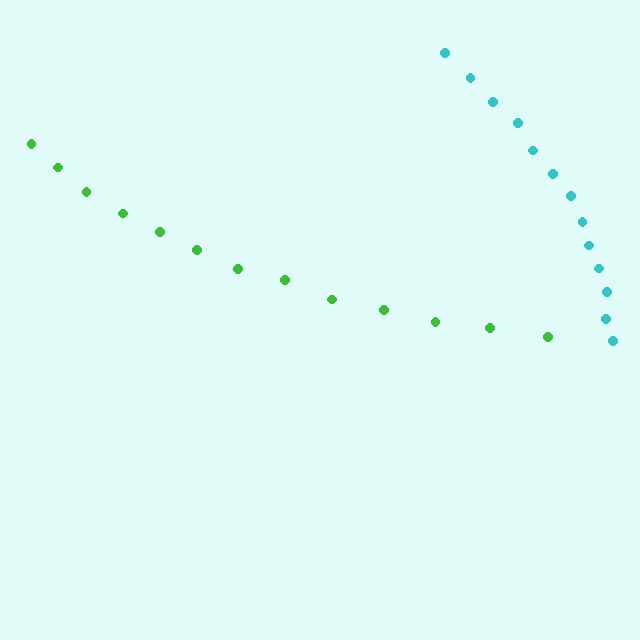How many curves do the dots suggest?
There are 2 distinct paths.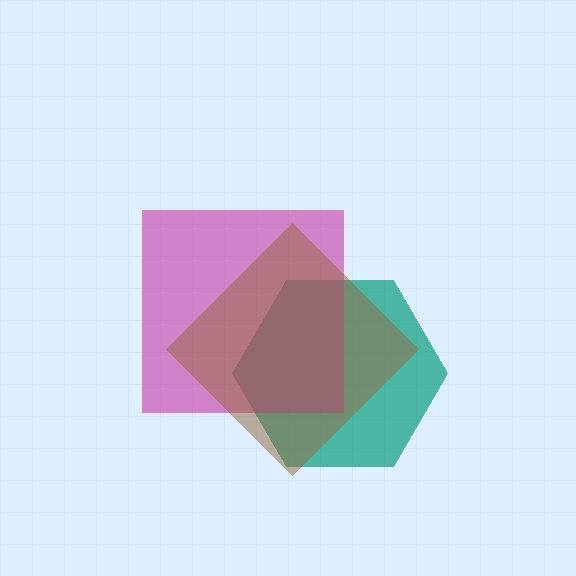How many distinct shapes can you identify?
There are 3 distinct shapes: a teal hexagon, a magenta square, a brown diamond.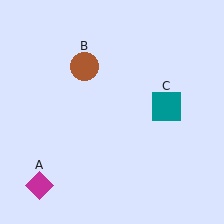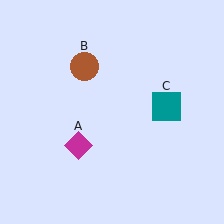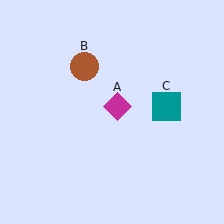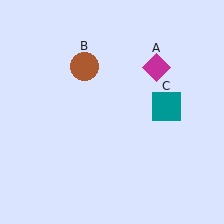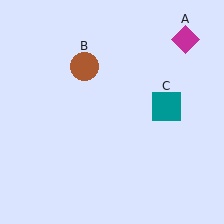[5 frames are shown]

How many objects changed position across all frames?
1 object changed position: magenta diamond (object A).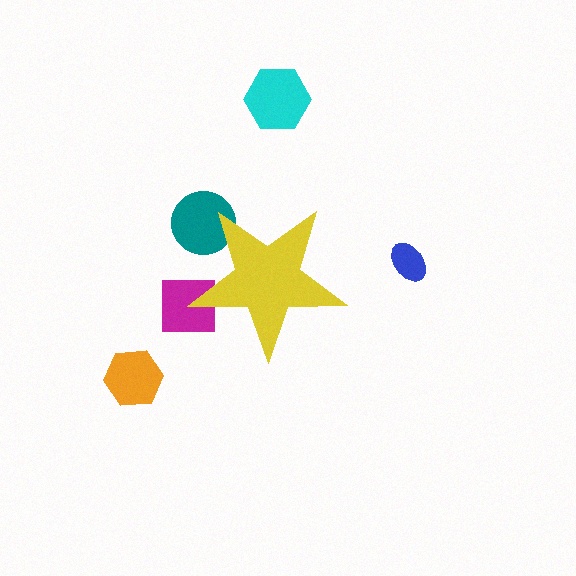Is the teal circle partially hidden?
Yes, the teal circle is partially hidden behind the yellow star.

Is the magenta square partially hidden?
Yes, the magenta square is partially hidden behind the yellow star.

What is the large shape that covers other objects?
A yellow star.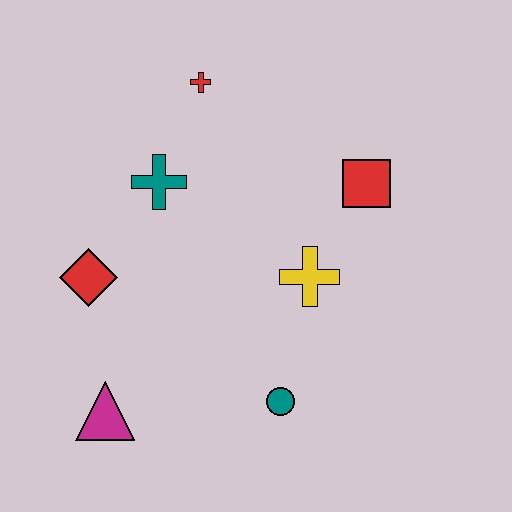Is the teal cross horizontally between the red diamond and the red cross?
Yes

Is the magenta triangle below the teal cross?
Yes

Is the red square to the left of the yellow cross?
No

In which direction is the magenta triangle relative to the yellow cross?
The magenta triangle is to the left of the yellow cross.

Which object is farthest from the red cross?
The magenta triangle is farthest from the red cross.